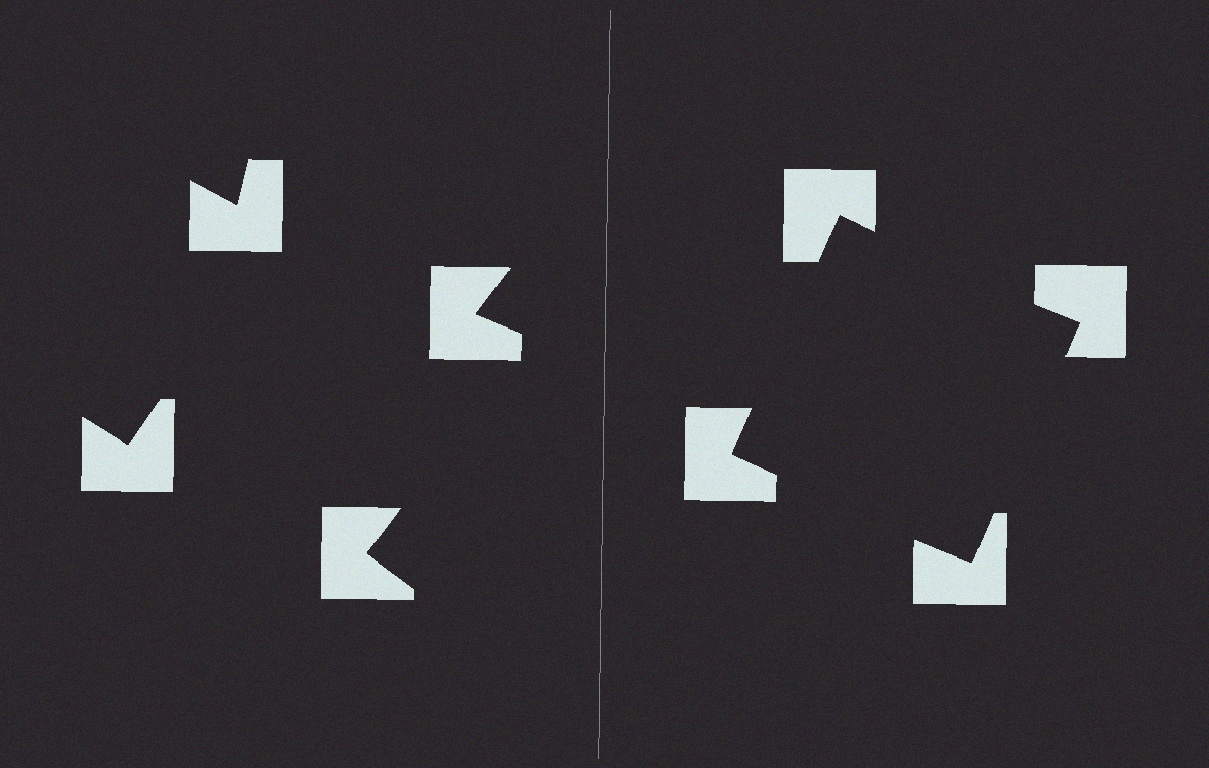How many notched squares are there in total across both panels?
8 — 4 on each side.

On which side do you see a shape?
An illusory square appears on the right side. On the left side the wedge cuts are rotated, so no coherent shape forms.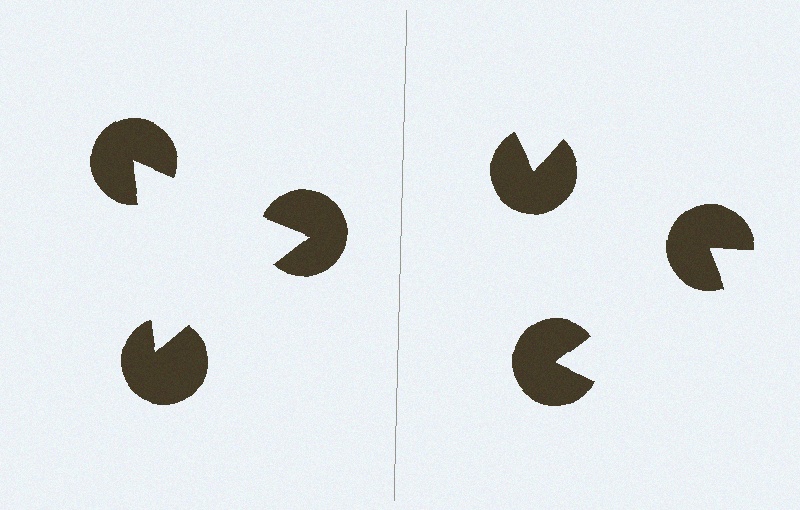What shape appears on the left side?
An illusory triangle.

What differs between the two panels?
The pac-man discs are positioned identically on both sides; only the wedge orientations differ. On the left they align to a triangle; on the right they are misaligned.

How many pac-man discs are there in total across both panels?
6 — 3 on each side.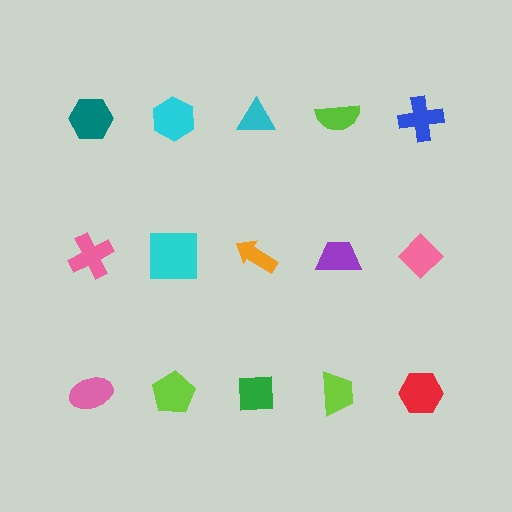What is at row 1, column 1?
A teal hexagon.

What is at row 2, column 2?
A cyan square.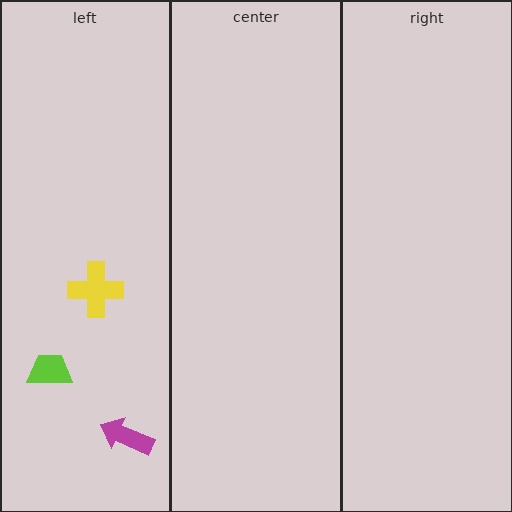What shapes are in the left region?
The yellow cross, the magenta arrow, the lime trapezoid.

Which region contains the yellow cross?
The left region.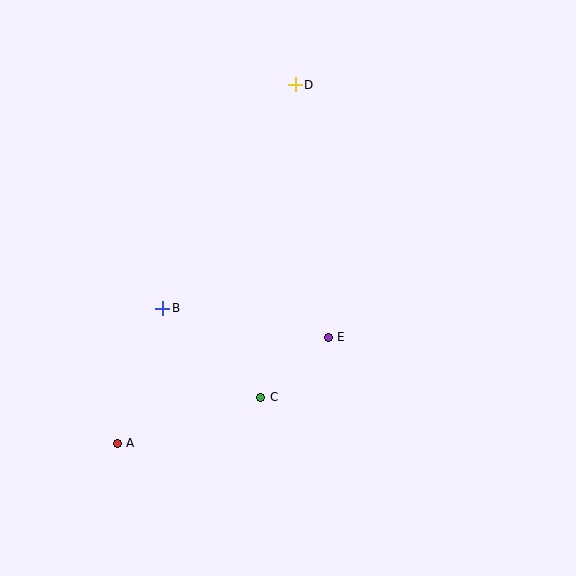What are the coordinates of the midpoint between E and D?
The midpoint between E and D is at (312, 211).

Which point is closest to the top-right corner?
Point D is closest to the top-right corner.